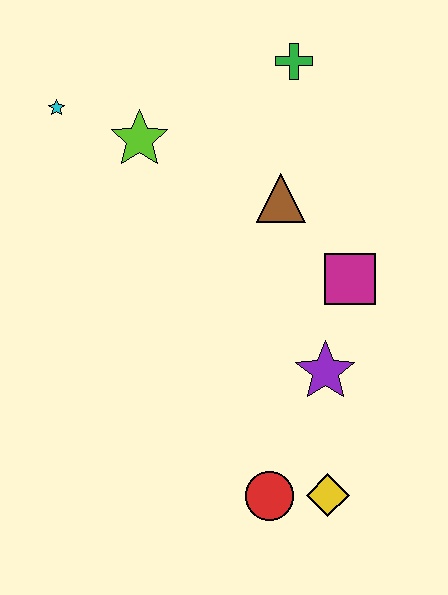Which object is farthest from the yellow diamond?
The cyan star is farthest from the yellow diamond.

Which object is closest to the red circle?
The yellow diamond is closest to the red circle.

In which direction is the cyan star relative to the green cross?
The cyan star is to the left of the green cross.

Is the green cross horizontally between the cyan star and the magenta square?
Yes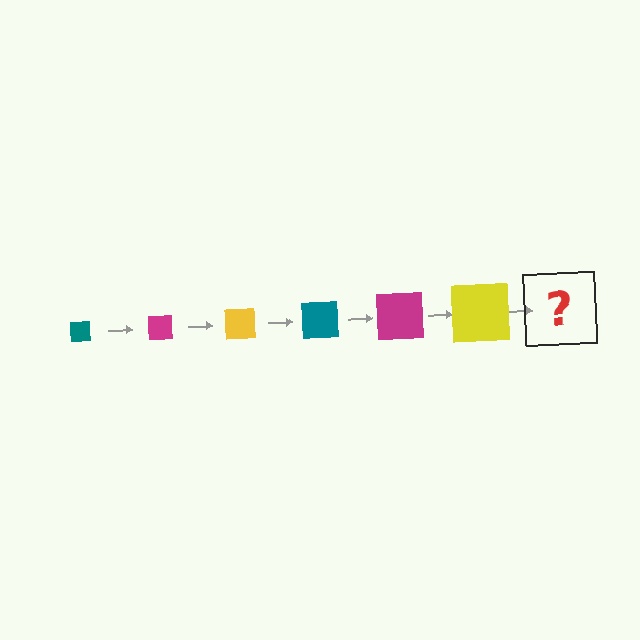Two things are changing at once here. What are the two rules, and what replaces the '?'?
The two rules are that the square grows larger each step and the color cycles through teal, magenta, and yellow. The '?' should be a teal square, larger than the previous one.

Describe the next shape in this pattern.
It should be a teal square, larger than the previous one.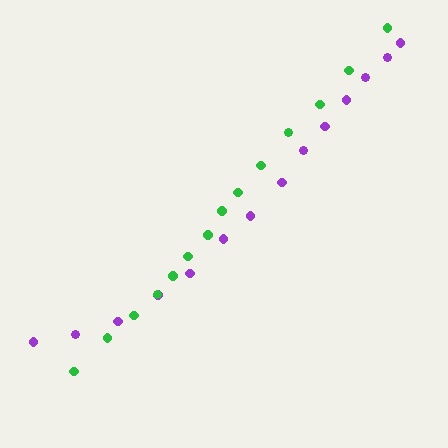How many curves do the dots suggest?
There are 2 distinct paths.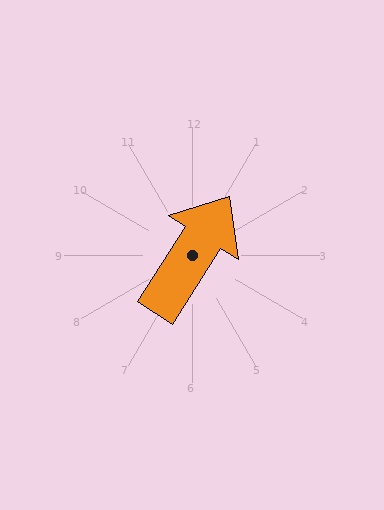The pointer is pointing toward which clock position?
Roughly 1 o'clock.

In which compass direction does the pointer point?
Northeast.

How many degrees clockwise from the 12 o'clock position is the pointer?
Approximately 33 degrees.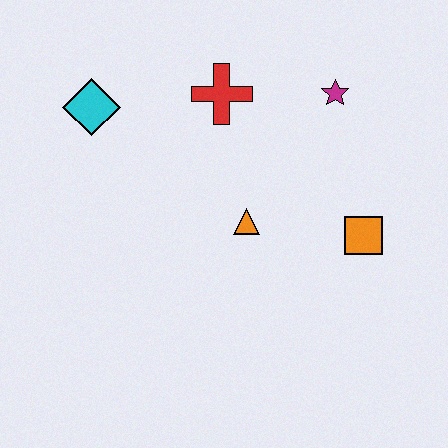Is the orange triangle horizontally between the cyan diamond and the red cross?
No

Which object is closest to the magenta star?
The red cross is closest to the magenta star.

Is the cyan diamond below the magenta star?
Yes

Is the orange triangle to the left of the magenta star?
Yes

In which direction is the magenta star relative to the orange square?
The magenta star is above the orange square.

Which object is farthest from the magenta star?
The cyan diamond is farthest from the magenta star.